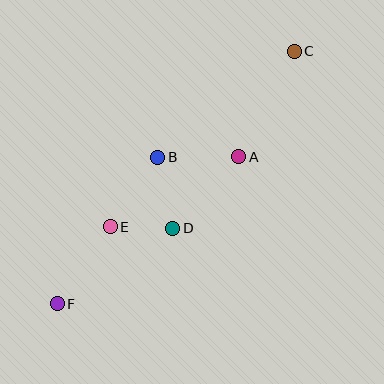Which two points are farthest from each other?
Points C and F are farthest from each other.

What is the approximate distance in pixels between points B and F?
The distance between B and F is approximately 178 pixels.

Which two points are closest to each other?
Points D and E are closest to each other.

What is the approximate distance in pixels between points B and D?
The distance between B and D is approximately 73 pixels.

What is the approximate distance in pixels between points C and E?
The distance between C and E is approximately 254 pixels.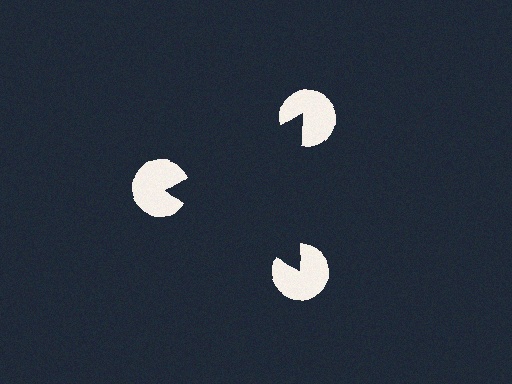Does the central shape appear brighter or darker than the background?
It typically appears slightly darker than the background, even though no actual brightness change is drawn.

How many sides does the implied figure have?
3 sides.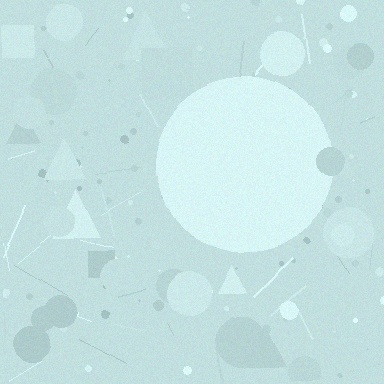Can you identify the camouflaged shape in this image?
The camouflaged shape is a circle.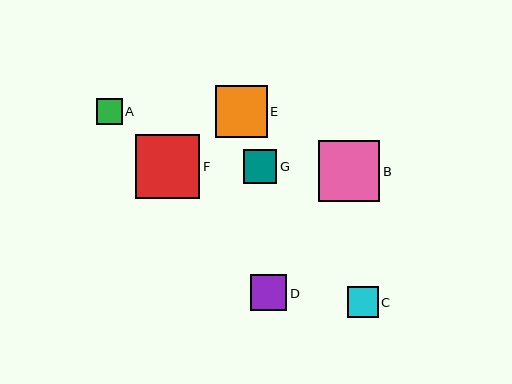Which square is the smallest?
Square A is the smallest with a size of approximately 26 pixels.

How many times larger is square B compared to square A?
Square B is approximately 2.4 times the size of square A.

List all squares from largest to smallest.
From largest to smallest: F, B, E, D, G, C, A.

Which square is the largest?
Square F is the largest with a size of approximately 64 pixels.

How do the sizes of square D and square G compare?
Square D and square G are approximately the same size.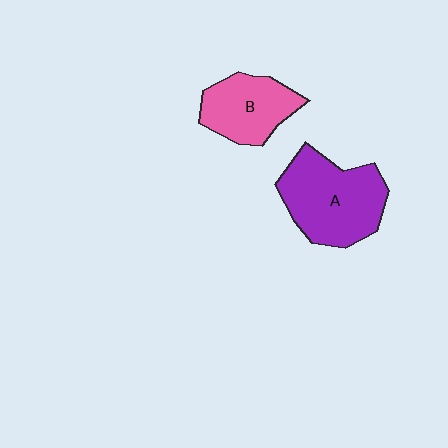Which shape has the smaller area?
Shape B (pink).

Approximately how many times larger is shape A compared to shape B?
Approximately 1.5 times.